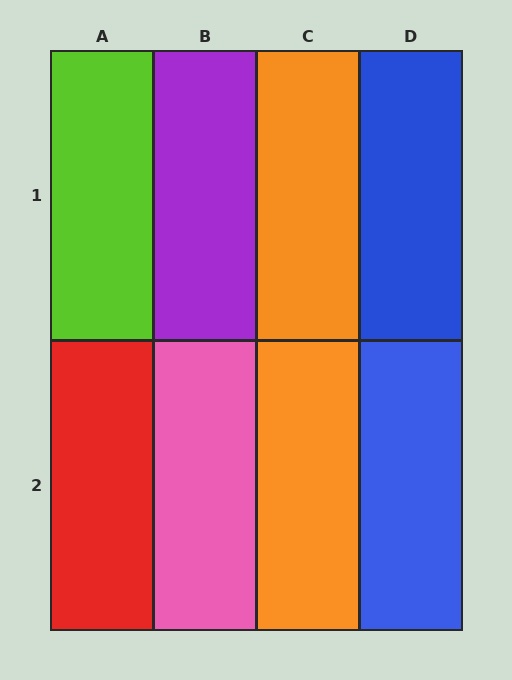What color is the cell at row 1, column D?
Blue.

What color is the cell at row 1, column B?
Purple.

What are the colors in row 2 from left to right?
Red, pink, orange, blue.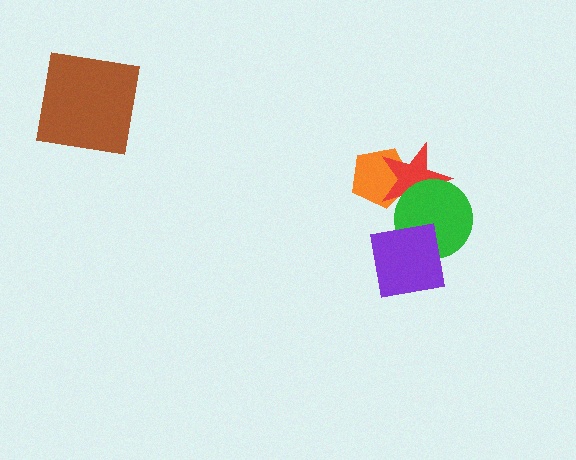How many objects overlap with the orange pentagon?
1 object overlaps with the orange pentagon.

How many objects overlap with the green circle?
2 objects overlap with the green circle.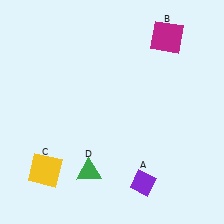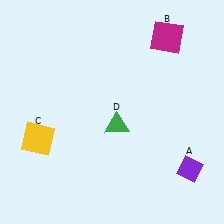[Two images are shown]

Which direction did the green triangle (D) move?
The green triangle (D) moved up.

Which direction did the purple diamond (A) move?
The purple diamond (A) moved right.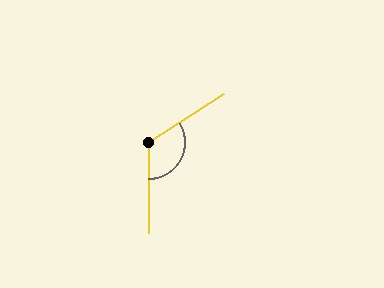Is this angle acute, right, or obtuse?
It is obtuse.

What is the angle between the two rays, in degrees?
Approximately 123 degrees.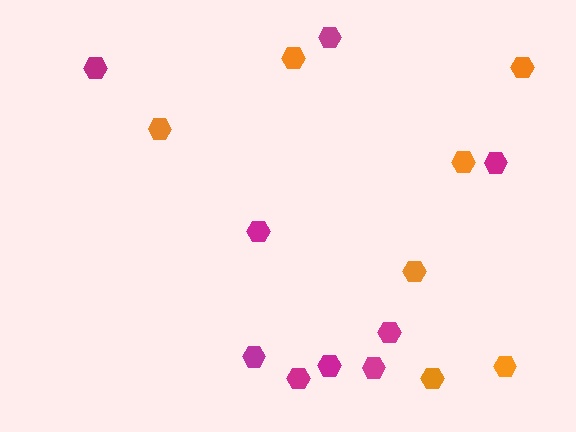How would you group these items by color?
There are 2 groups: one group of magenta hexagons (9) and one group of orange hexagons (7).